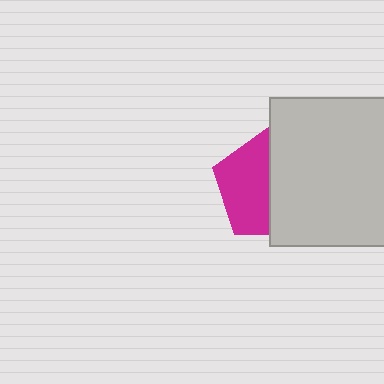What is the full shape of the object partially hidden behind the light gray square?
The partially hidden object is a magenta pentagon.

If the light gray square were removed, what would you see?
You would see the complete magenta pentagon.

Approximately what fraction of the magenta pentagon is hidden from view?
Roughly 50% of the magenta pentagon is hidden behind the light gray square.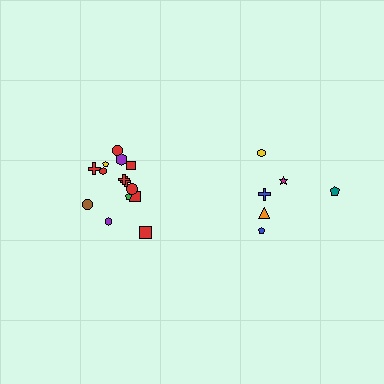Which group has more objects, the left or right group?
The left group.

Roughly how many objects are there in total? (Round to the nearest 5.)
Roughly 20 objects in total.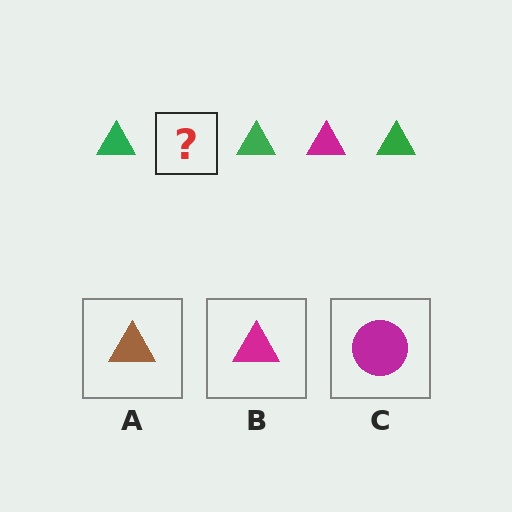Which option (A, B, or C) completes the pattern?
B.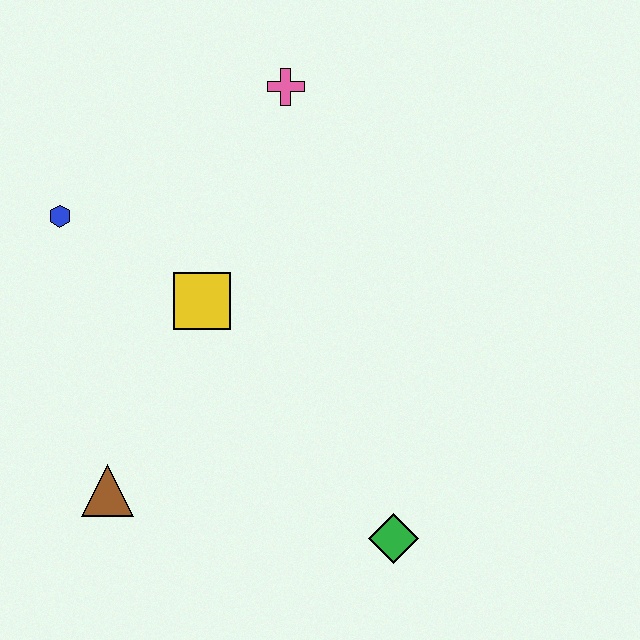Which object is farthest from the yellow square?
The green diamond is farthest from the yellow square.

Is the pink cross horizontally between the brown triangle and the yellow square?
No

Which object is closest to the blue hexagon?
The yellow square is closest to the blue hexagon.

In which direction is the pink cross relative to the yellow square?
The pink cross is above the yellow square.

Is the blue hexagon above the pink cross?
No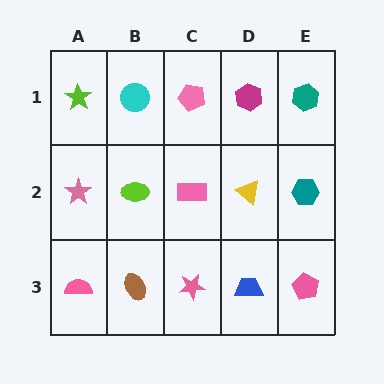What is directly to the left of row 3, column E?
A blue trapezoid.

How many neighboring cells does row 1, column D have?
3.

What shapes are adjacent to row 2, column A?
A lime star (row 1, column A), a pink semicircle (row 3, column A), a lime ellipse (row 2, column B).